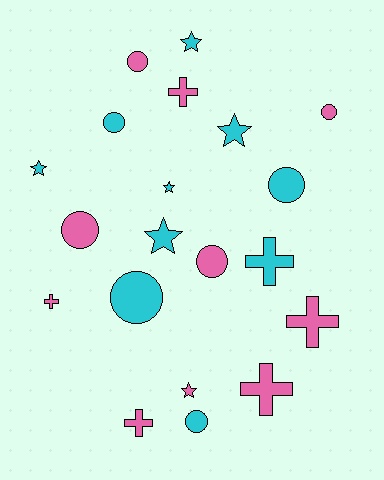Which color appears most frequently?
Pink, with 10 objects.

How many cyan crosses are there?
There is 1 cyan cross.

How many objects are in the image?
There are 20 objects.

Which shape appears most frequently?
Circle, with 8 objects.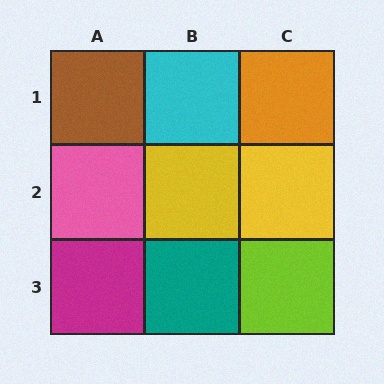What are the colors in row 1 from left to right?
Brown, cyan, orange.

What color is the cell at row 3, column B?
Teal.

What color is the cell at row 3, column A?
Magenta.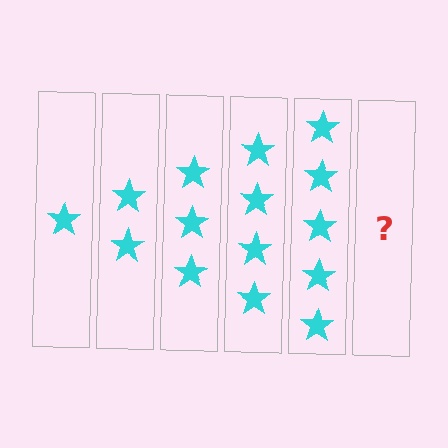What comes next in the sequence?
The next element should be 6 stars.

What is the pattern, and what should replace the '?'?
The pattern is that each step adds one more star. The '?' should be 6 stars.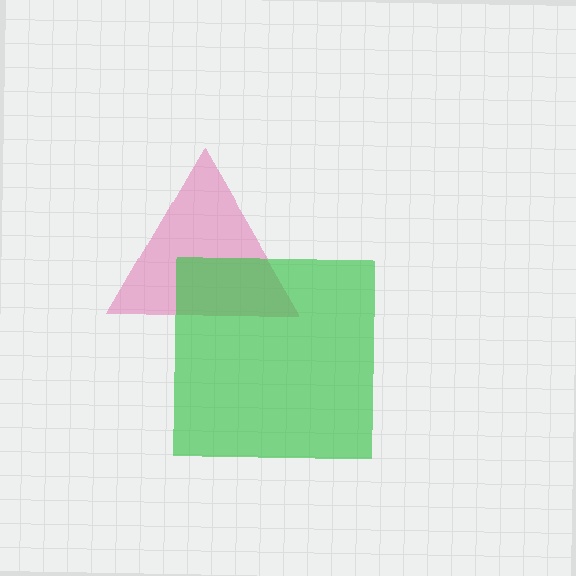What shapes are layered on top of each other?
The layered shapes are: a pink triangle, a green square.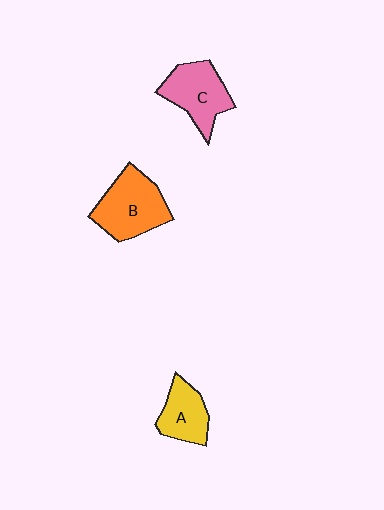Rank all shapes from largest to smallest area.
From largest to smallest: B (orange), C (pink), A (yellow).